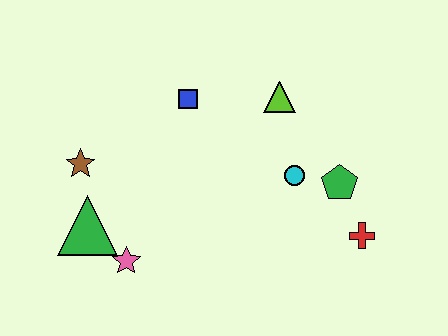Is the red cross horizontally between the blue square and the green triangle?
No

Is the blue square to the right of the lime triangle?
No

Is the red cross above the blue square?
No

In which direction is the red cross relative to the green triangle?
The red cross is to the right of the green triangle.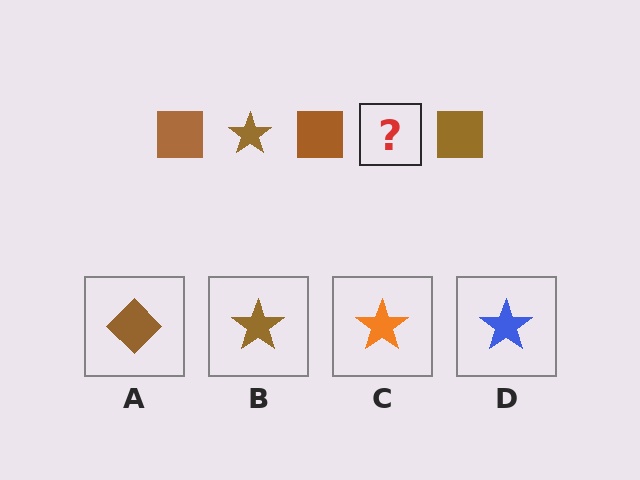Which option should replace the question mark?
Option B.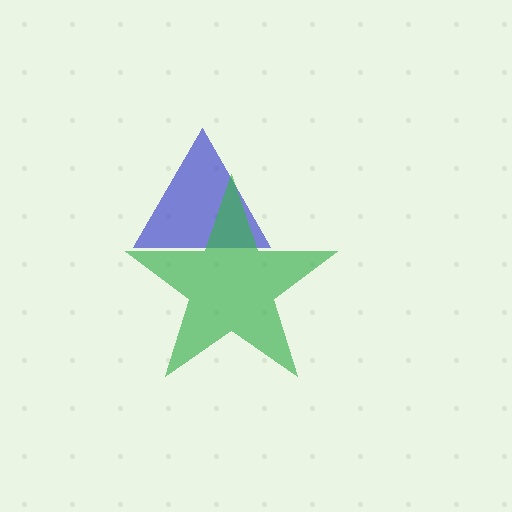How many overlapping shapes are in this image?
There are 2 overlapping shapes in the image.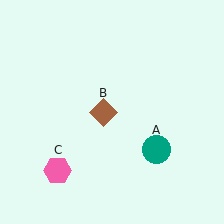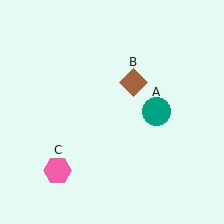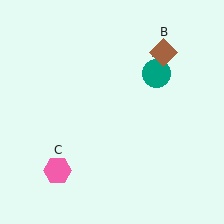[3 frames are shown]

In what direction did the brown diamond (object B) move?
The brown diamond (object B) moved up and to the right.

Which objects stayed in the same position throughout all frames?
Pink hexagon (object C) remained stationary.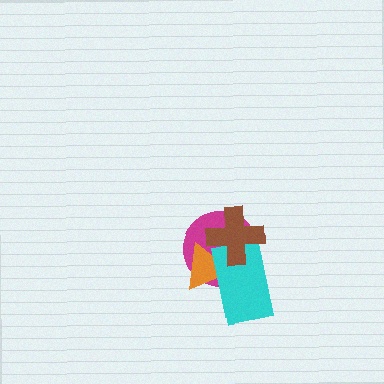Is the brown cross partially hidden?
No, no other shape covers it.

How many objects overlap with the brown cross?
3 objects overlap with the brown cross.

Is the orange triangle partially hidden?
Yes, it is partially covered by another shape.